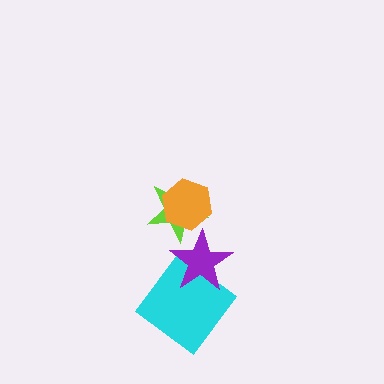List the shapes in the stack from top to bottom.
From top to bottom: the orange hexagon, the lime star, the purple star, the cyan diamond.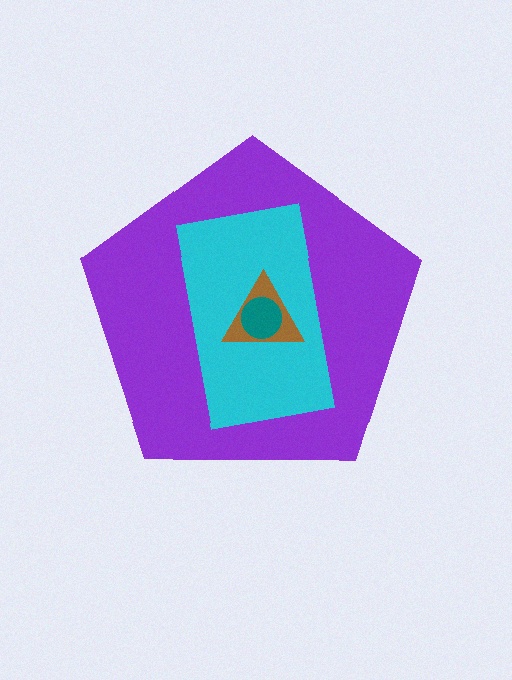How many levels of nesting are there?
4.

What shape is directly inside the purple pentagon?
The cyan rectangle.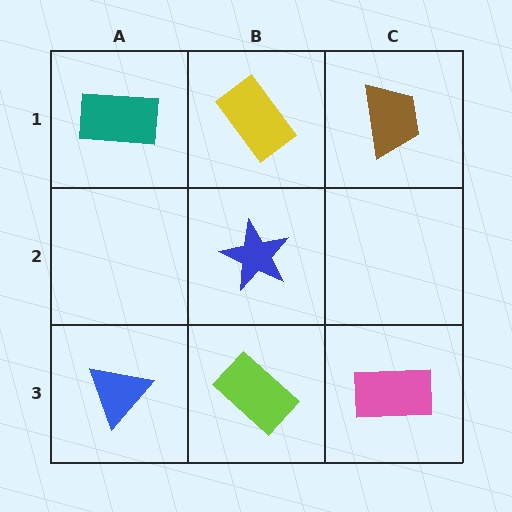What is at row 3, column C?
A pink rectangle.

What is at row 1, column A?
A teal rectangle.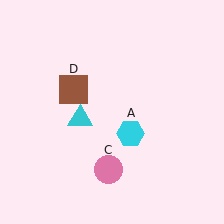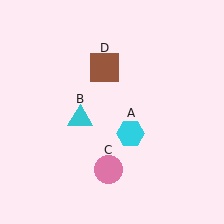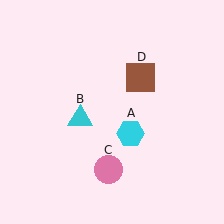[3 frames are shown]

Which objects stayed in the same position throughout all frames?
Cyan hexagon (object A) and cyan triangle (object B) and pink circle (object C) remained stationary.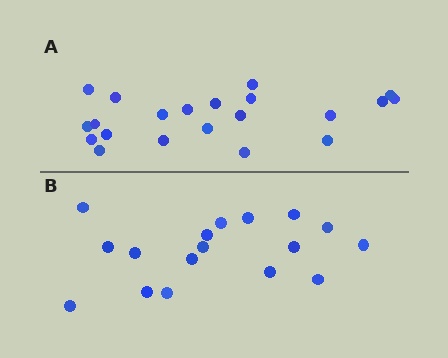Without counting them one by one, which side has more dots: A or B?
Region A (the top region) has more dots.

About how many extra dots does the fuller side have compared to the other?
Region A has about 4 more dots than region B.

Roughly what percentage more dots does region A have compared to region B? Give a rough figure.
About 25% more.